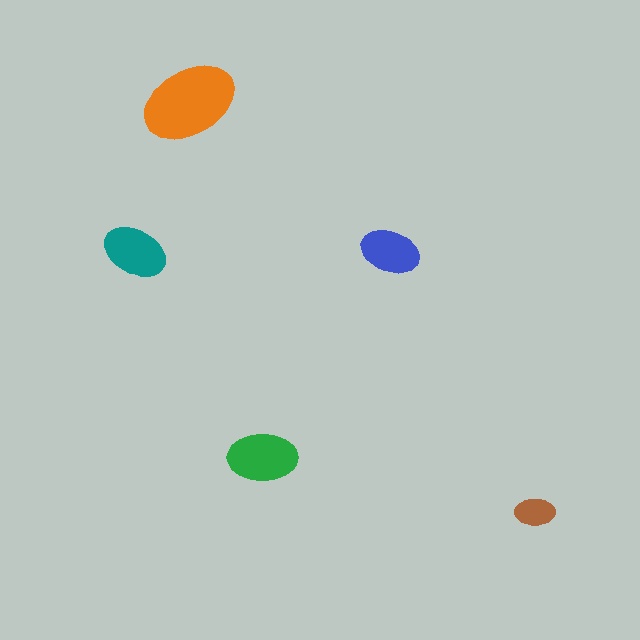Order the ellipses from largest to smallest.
the orange one, the green one, the teal one, the blue one, the brown one.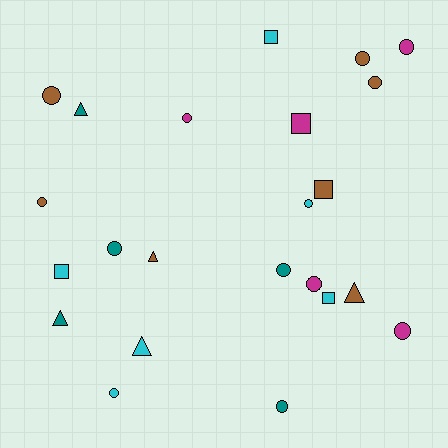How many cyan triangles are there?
There is 1 cyan triangle.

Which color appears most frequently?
Brown, with 7 objects.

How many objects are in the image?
There are 23 objects.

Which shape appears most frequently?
Circle, with 13 objects.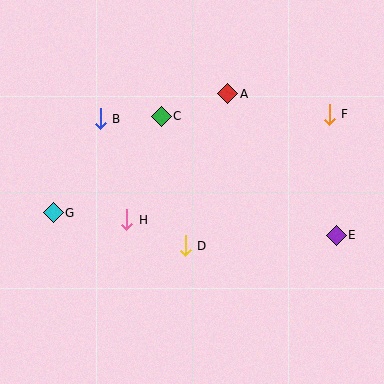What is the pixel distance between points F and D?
The distance between F and D is 195 pixels.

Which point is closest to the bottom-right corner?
Point E is closest to the bottom-right corner.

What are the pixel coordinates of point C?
Point C is at (161, 116).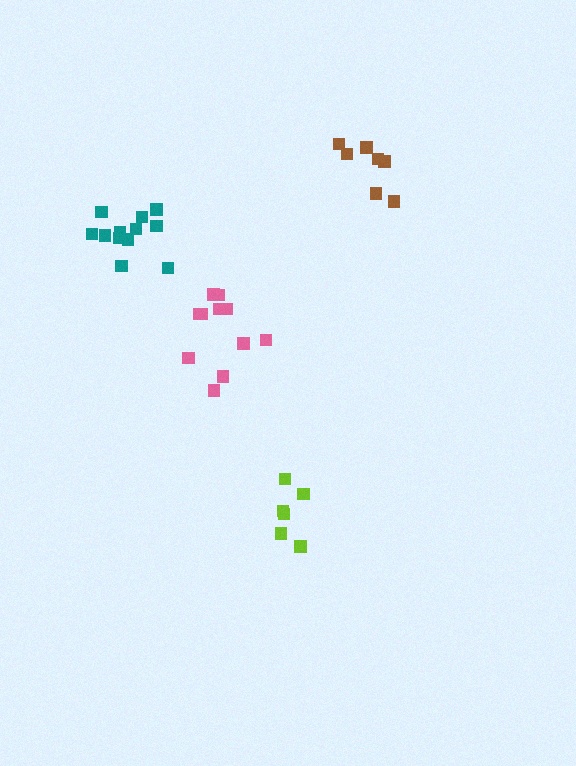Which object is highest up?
The brown cluster is topmost.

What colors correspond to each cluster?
The clusters are colored: pink, brown, teal, lime.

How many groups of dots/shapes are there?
There are 4 groups.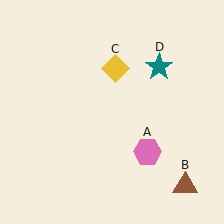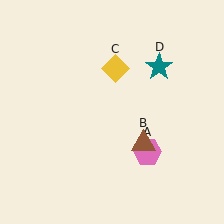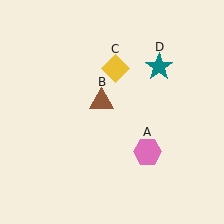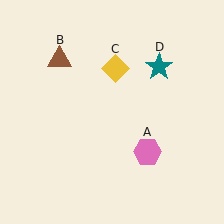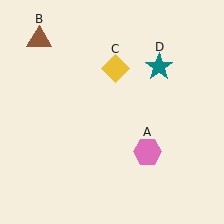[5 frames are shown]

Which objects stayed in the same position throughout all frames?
Pink hexagon (object A) and yellow diamond (object C) and teal star (object D) remained stationary.